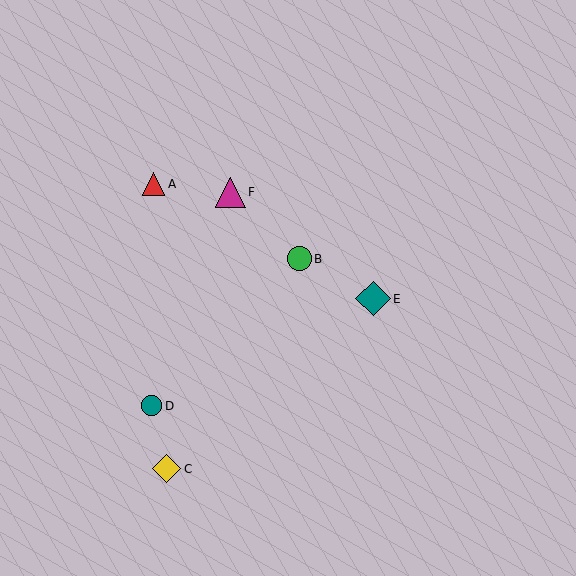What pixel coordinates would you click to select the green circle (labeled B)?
Click at (299, 259) to select the green circle B.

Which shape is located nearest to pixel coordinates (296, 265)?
The green circle (labeled B) at (299, 259) is nearest to that location.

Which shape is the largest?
The teal diamond (labeled E) is the largest.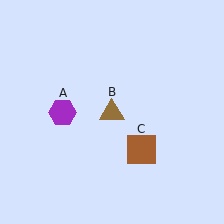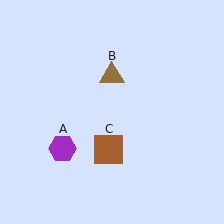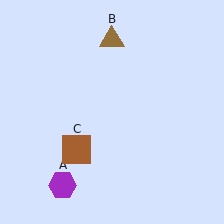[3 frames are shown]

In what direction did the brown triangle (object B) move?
The brown triangle (object B) moved up.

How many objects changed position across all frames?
3 objects changed position: purple hexagon (object A), brown triangle (object B), brown square (object C).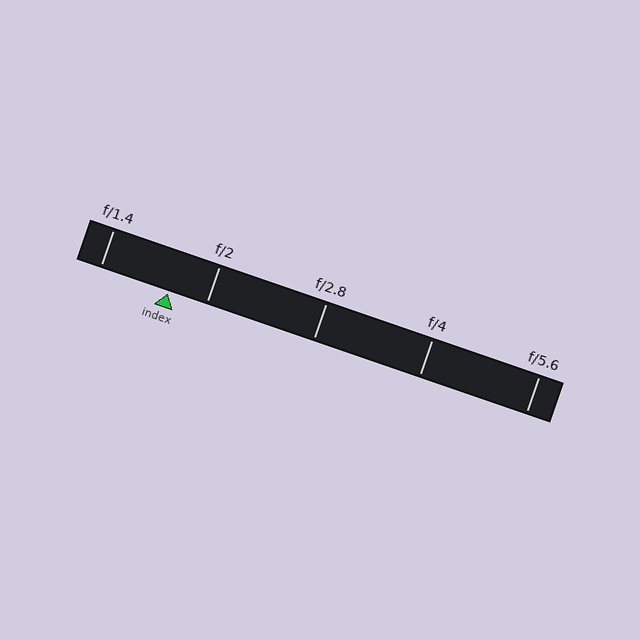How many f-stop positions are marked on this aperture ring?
There are 5 f-stop positions marked.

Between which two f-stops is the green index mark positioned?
The index mark is between f/1.4 and f/2.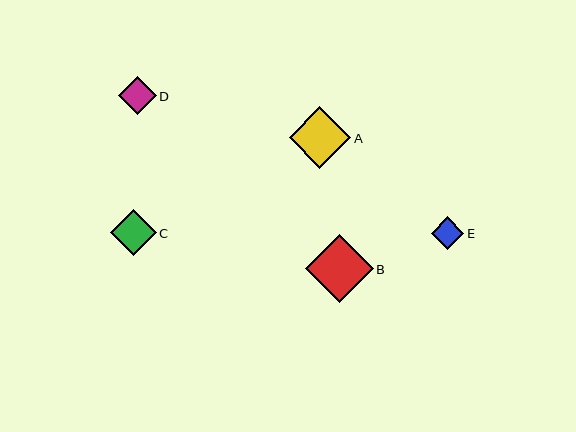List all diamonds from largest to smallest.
From largest to smallest: B, A, C, D, E.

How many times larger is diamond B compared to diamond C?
Diamond B is approximately 1.5 times the size of diamond C.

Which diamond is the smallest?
Diamond E is the smallest with a size of approximately 33 pixels.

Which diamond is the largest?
Diamond B is the largest with a size of approximately 68 pixels.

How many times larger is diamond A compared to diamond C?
Diamond A is approximately 1.3 times the size of diamond C.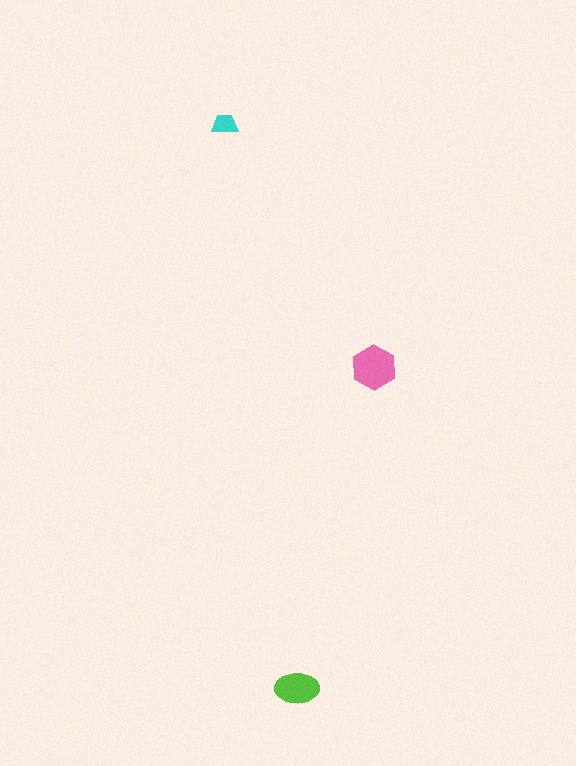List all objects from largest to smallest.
The pink hexagon, the lime ellipse, the cyan trapezoid.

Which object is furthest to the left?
The cyan trapezoid is leftmost.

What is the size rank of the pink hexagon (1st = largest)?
1st.